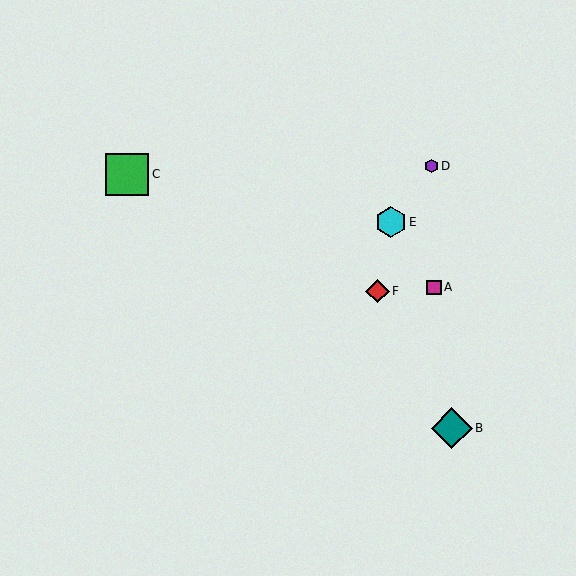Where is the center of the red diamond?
The center of the red diamond is at (377, 291).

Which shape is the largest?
The green square (labeled C) is the largest.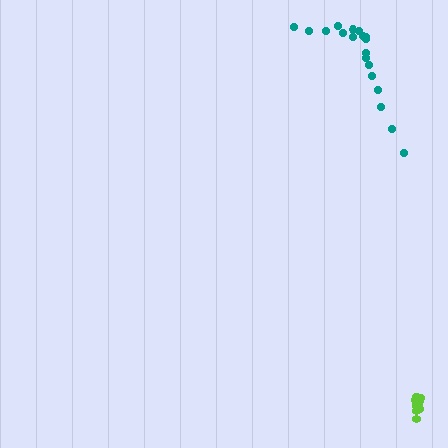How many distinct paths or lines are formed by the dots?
There are 2 distinct paths.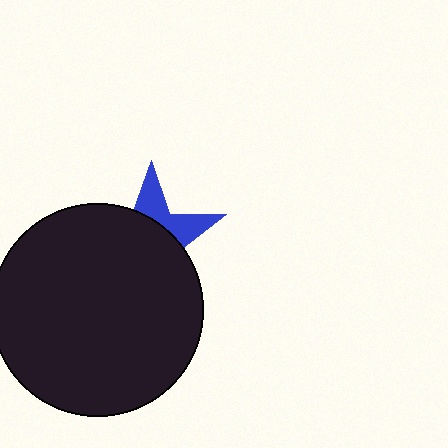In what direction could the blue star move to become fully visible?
The blue star could move up. That would shift it out from behind the black circle entirely.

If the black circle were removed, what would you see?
You would see the complete blue star.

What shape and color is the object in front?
The object in front is a black circle.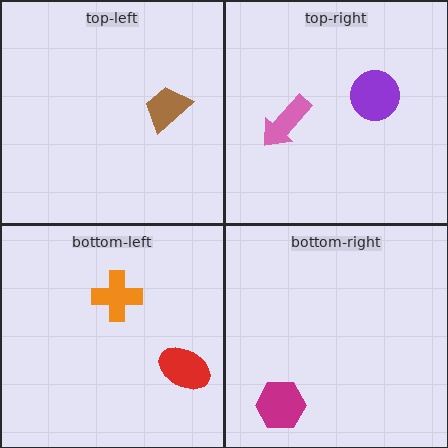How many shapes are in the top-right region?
2.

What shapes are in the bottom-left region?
The orange cross, the red ellipse.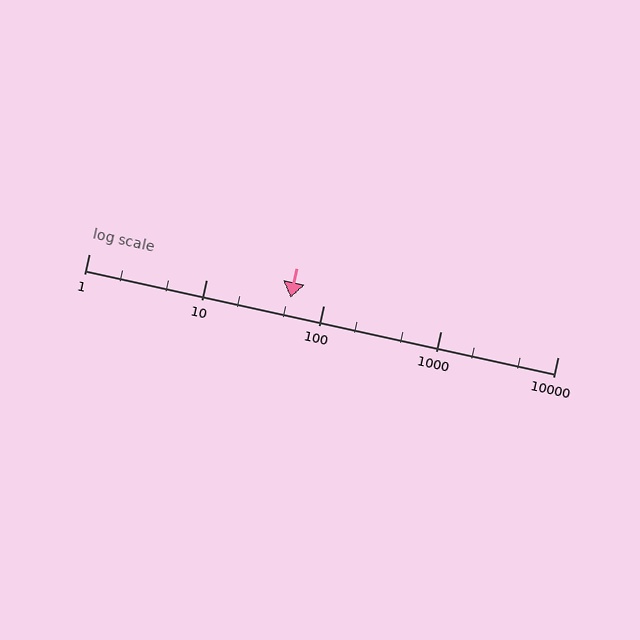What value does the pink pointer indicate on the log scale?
The pointer indicates approximately 53.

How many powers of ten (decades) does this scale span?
The scale spans 4 decades, from 1 to 10000.